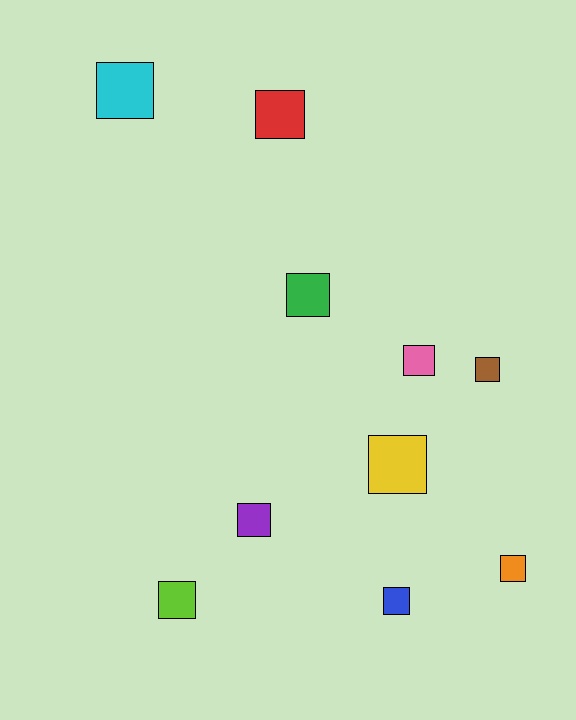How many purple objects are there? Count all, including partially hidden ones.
There is 1 purple object.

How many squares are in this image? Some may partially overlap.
There are 10 squares.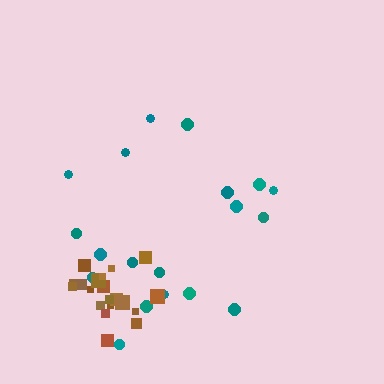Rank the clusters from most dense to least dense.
brown, teal.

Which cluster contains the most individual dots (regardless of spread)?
Brown (20).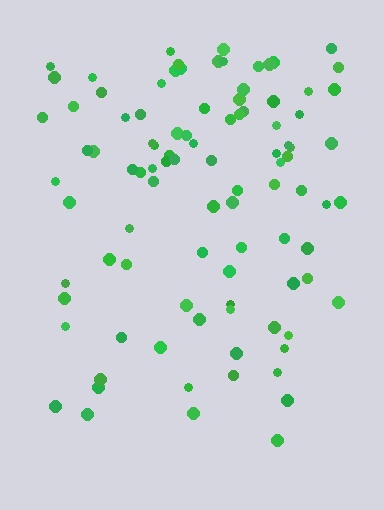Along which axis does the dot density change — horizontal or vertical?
Vertical.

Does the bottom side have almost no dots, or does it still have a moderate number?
Still a moderate number, just noticeably fewer than the top.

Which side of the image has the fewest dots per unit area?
The bottom.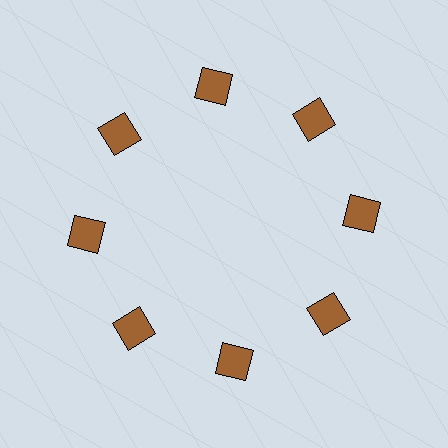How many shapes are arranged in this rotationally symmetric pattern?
There are 8 shapes, arranged in 8 groups of 1.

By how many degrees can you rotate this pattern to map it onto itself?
The pattern maps onto itself every 45 degrees of rotation.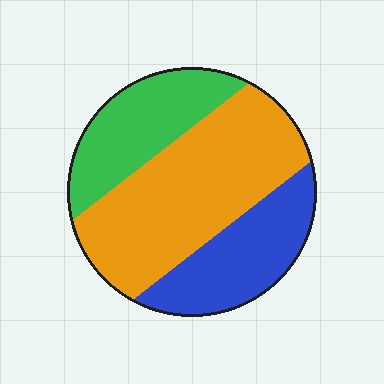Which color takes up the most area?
Orange, at roughly 50%.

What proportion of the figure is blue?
Blue covers 26% of the figure.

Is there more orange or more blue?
Orange.